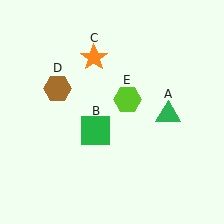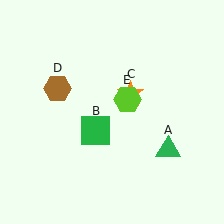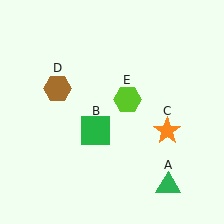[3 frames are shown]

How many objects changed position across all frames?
2 objects changed position: green triangle (object A), orange star (object C).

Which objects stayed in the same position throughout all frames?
Green square (object B) and brown hexagon (object D) and lime hexagon (object E) remained stationary.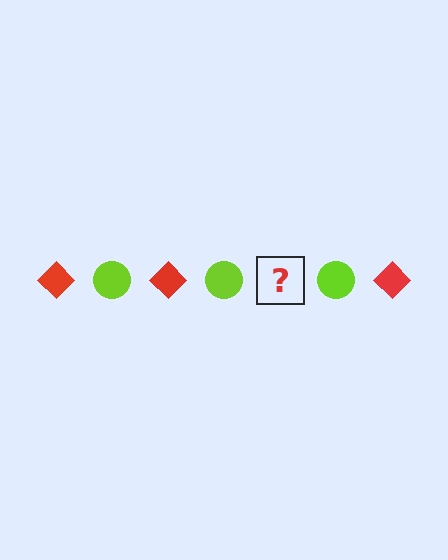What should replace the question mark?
The question mark should be replaced with a red diamond.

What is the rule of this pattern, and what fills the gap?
The rule is that the pattern alternates between red diamond and lime circle. The gap should be filled with a red diamond.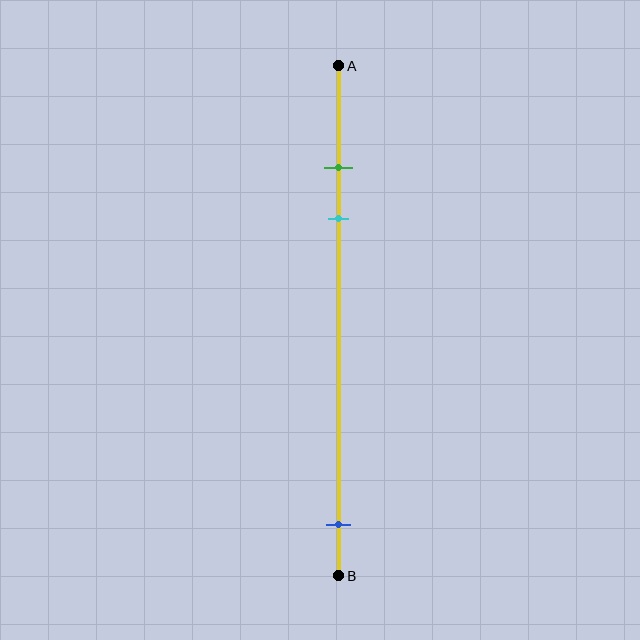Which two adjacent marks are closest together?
The green and cyan marks are the closest adjacent pair.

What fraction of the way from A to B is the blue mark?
The blue mark is approximately 90% (0.9) of the way from A to B.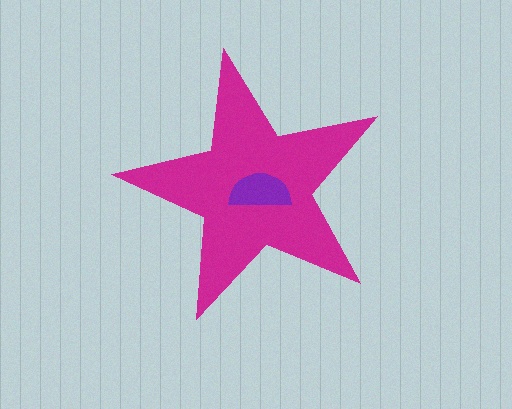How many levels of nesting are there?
2.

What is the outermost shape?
The magenta star.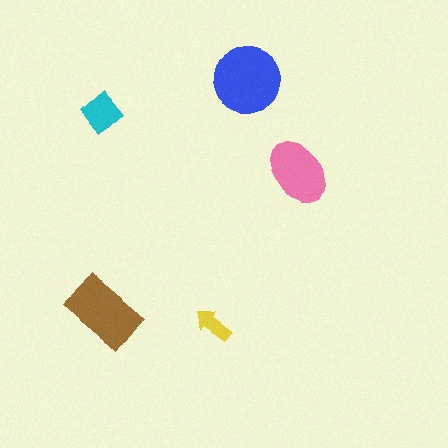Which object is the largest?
The blue circle.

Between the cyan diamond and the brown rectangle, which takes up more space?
The brown rectangle.